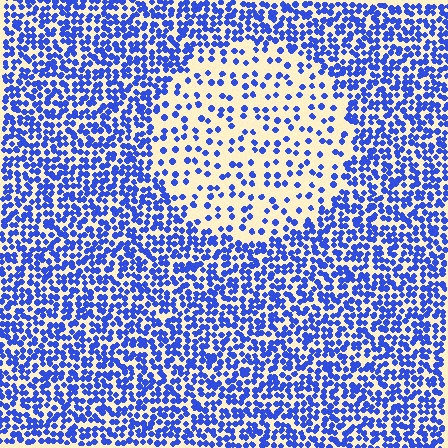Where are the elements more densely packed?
The elements are more densely packed outside the circle boundary.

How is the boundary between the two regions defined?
The boundary is defined by a change in element density (approximately 2.7x ratio). All elements are the same color, size, and shape.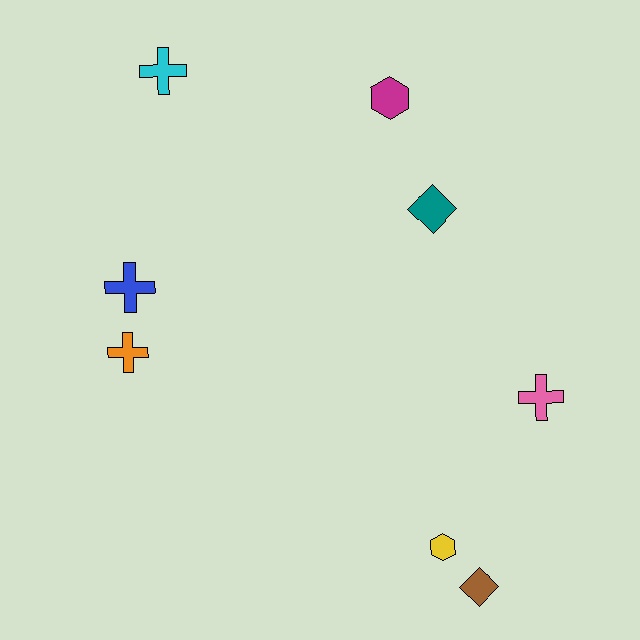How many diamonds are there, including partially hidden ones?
There are 2 diamonds.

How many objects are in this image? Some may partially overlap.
There are 8 objects.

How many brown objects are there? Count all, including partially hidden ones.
There is 1 brown object.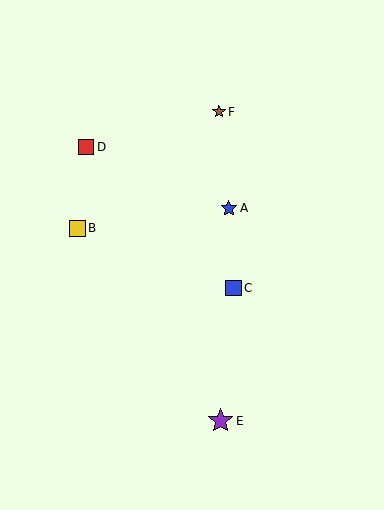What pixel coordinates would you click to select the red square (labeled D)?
Click at (86, 147) to select the red square D.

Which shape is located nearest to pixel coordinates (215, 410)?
The purple star (labeled E) at (220, 421) is nearest to that location.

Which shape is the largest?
The purple star (labeled E) is the largest.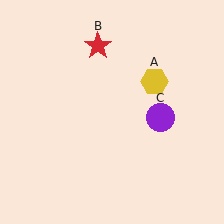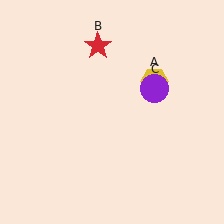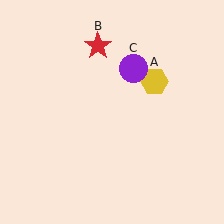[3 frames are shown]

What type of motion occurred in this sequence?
The purple circle (object C) rotated counterclockwise around the center of the scene.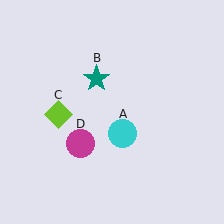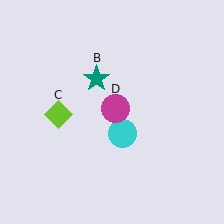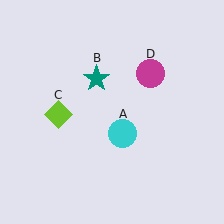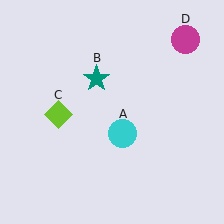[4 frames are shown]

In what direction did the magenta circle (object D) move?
The magenta circle (object D) moved up and to the right.